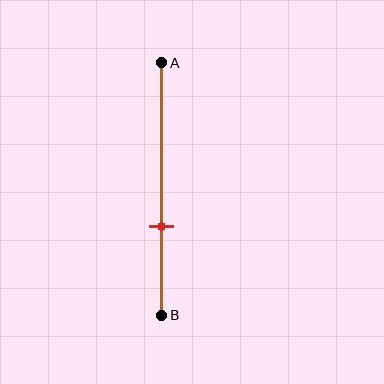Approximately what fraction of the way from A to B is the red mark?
The red mark is approximately 65% of the way from A to B.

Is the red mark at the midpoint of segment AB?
No, the mark is at about 65% from A, not at the 50% midpoint.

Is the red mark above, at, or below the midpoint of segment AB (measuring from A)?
The red mark is below the midpoint of segment AB.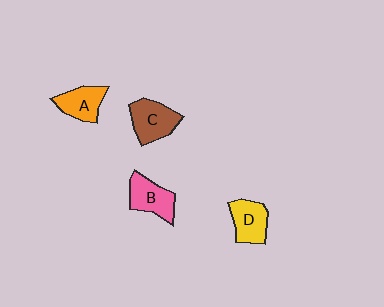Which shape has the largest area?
Shape C (brown).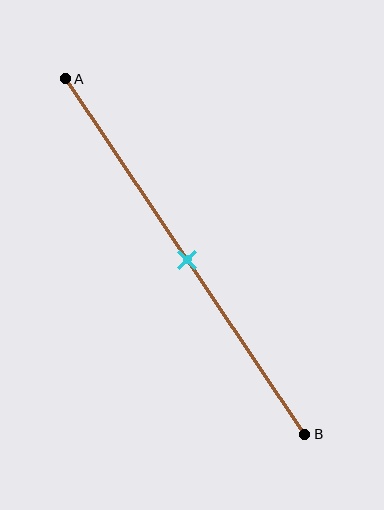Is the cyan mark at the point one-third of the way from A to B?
No, the mark is at about 50% from A, not at the 33% one-third point.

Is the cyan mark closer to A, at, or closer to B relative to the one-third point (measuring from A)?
The cyan mark is closer to point B than the one-third point of segment AB.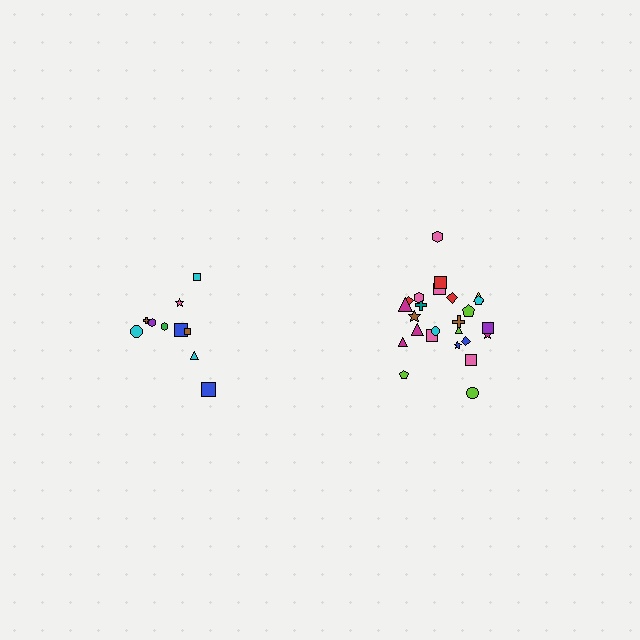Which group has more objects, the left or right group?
The right group.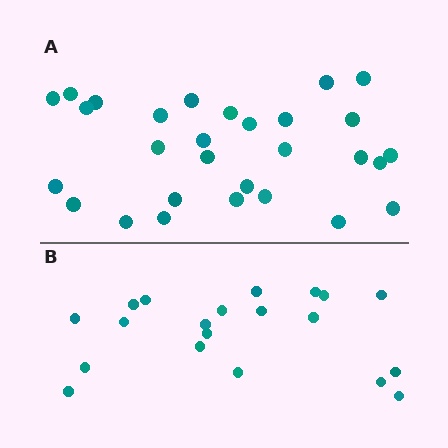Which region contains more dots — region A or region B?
Region A (the top region) has more dots.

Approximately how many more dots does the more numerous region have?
Region A has roughly 8 or so more dots than region B.